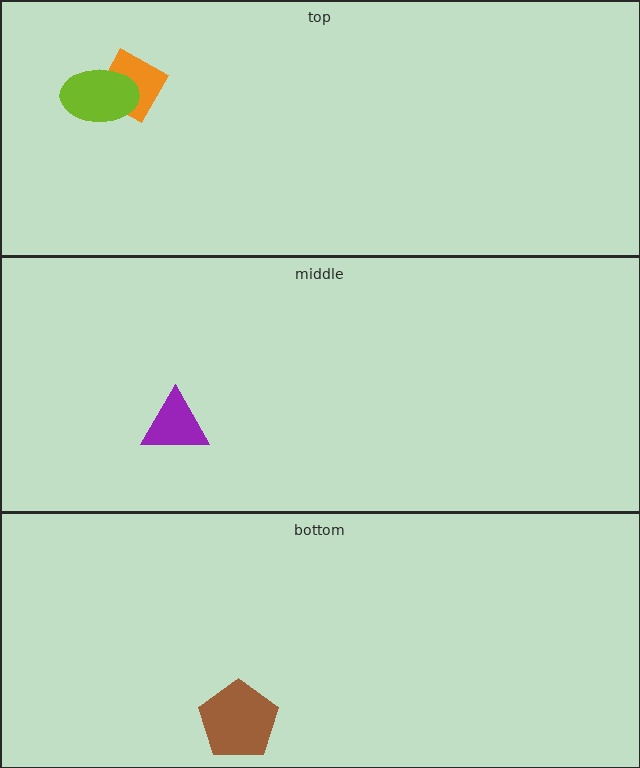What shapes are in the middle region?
The purple triangle.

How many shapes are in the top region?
2.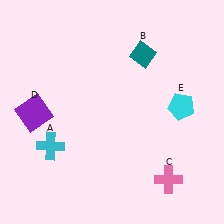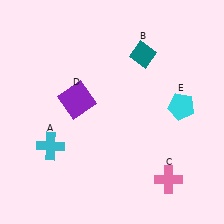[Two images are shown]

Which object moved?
The purple square (D) moved right.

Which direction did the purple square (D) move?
The purple square (D) moved right.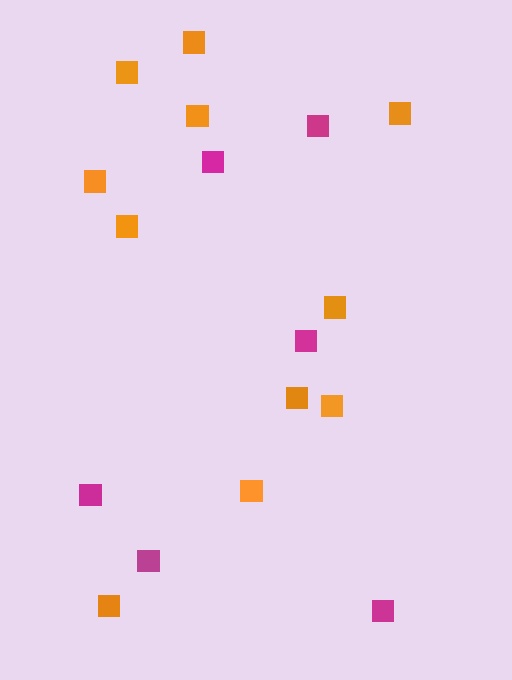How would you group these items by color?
There are 2 groups: one group of magenta squares (6) and one group of orange squares (11).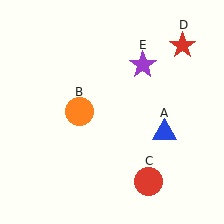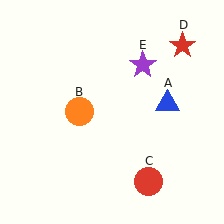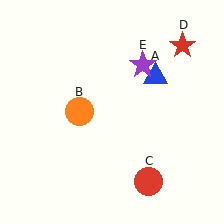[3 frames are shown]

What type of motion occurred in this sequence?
The blue triangle (object A) rotated counterclockwise around the center of the scene.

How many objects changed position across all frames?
1 object changed position: blue triangle (object A).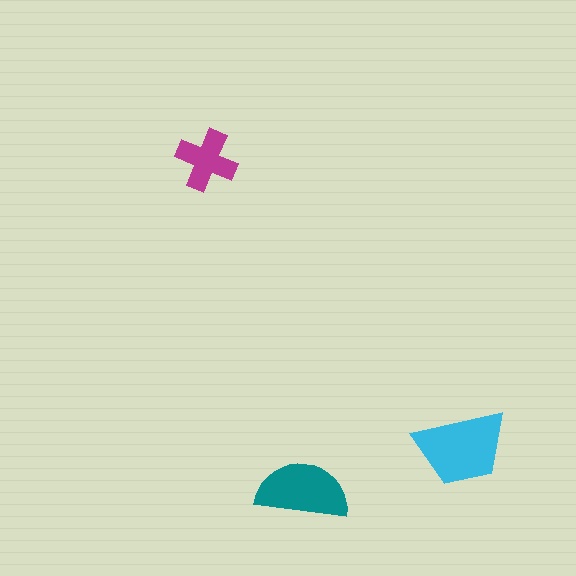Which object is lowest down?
The teal semicircle is bottommost.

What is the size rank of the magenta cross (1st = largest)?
3rd.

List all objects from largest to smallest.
The cyan trapezoid, the teal semicircle, the magenta cross.